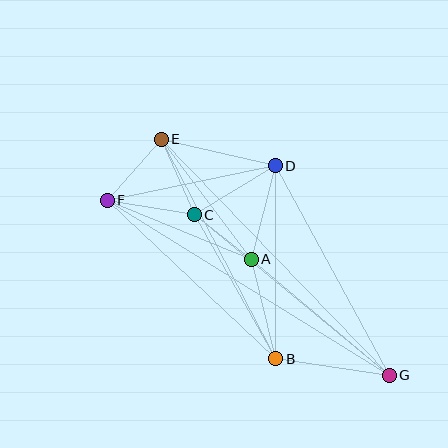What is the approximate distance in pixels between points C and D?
The distance between C and D is approximately 95 pixels.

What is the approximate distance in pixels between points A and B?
The distance between A and B is approximately 103 pixels.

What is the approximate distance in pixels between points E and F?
The distance between E and F is approximately 81 pixels.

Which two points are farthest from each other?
Points F and G are farthest from each other.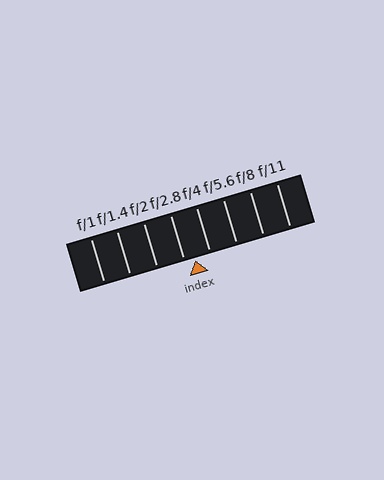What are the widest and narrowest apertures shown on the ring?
The widest aperture shown is f/1 and the narrowest is f/11.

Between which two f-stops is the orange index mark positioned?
The index mark is between f/2.8 and f/4.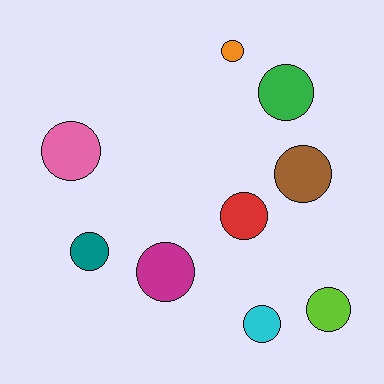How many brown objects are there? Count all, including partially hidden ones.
There is 1 brown object.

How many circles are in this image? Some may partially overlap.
There are 9 circles.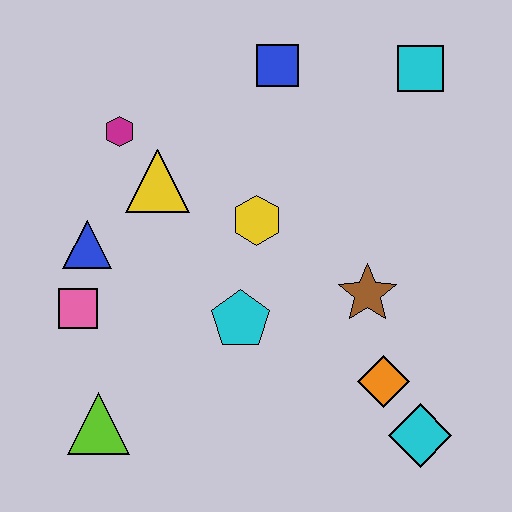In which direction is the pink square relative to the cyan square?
The pink square is to the left of the cyan square.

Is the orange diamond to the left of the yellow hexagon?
No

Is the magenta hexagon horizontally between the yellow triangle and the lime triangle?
Yes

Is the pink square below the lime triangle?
No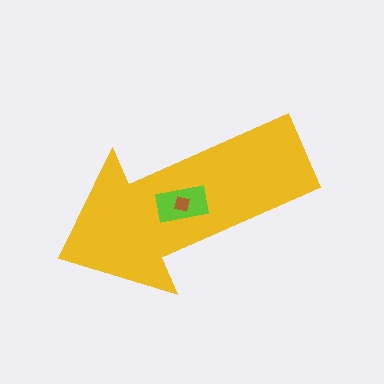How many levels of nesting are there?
3.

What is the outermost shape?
The yellow arrow.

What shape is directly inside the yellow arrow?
The lime rectangle.